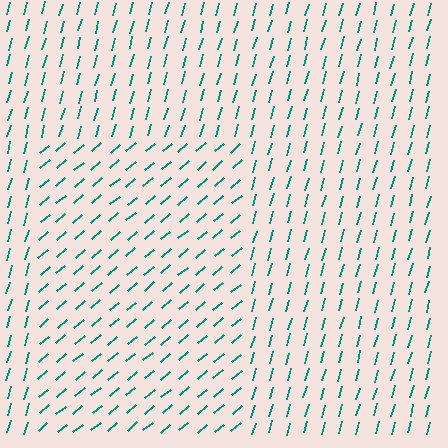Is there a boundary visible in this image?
Yes, there is a texture boundary formed by a change in line orientation.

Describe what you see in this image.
The image is filled with small teal line segments. A rectangle region in the image has lines oriented differently from the surrounding lines, creating a visible texture boundary.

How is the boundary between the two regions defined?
The boundary is defined purely by a change in line orientation (approximately 34 degrees difference). All lines are the same color and thickness.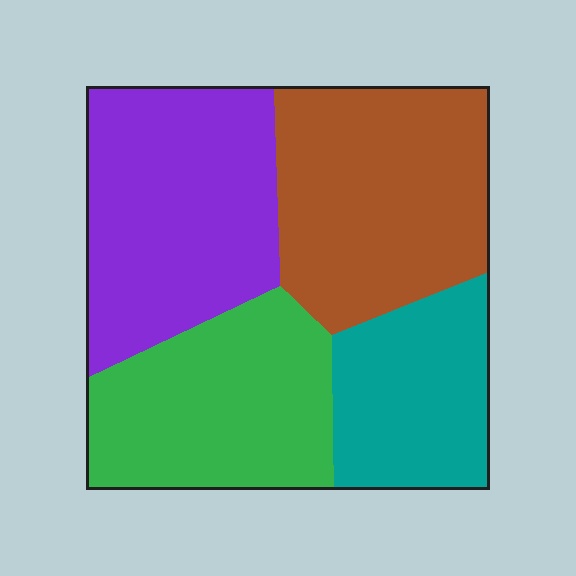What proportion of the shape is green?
Green covers 25% of the shape.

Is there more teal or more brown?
Brown.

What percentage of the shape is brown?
Brown takes up about one quarter (1/4) of the shape.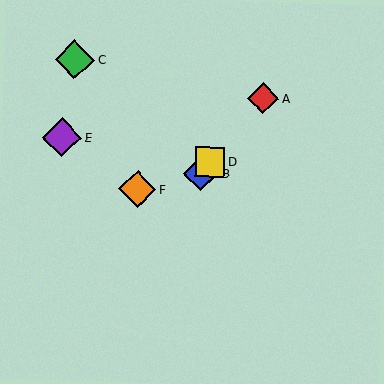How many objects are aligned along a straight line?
3 objects (A, B, D) are aligned along a straight line.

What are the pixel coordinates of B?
Object B is at (201, 173).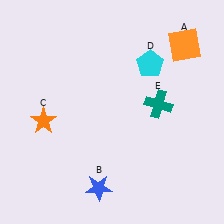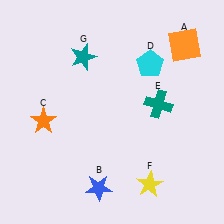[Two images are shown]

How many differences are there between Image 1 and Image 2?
There are 2 differences between the two images.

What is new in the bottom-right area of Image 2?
A yellow star (F) was added in the bottom-right area of Image 2.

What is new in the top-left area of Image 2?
A teal star (G) was added in the top-left area of Image 2.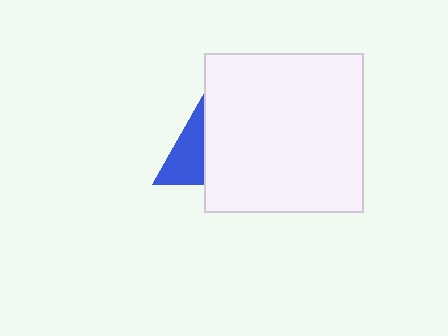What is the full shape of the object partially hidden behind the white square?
The partially hidden object is a blue triangle.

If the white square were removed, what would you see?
You would see the complete blue triangle.